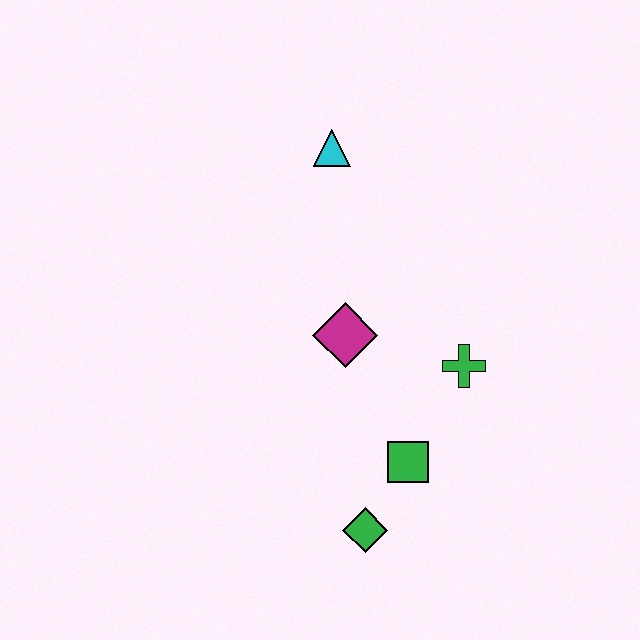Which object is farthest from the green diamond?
The cyan triangle is farthest from the green diamond.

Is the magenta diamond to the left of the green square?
Yes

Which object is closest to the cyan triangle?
The magenta diamond is closest to the cyan triangle.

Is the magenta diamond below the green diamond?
No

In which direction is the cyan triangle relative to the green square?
The cyan triangle is above the green square.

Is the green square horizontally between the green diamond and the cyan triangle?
No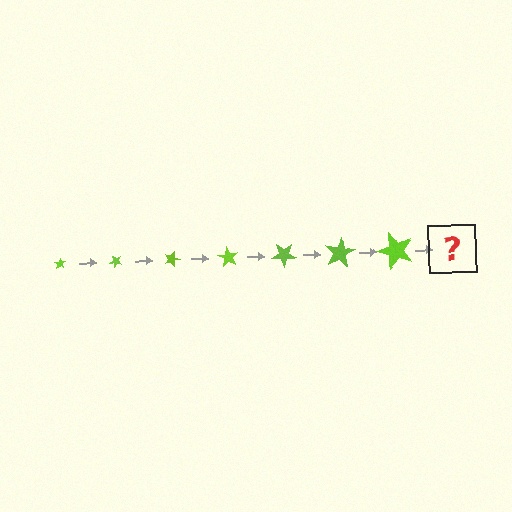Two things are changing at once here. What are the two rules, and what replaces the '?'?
The two rules are that the star grows larger each step and it rotates 45 degrees each step. The '?' should be a star, larger than the previous one and rotated 315 degrees from the start.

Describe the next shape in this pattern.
It should be a star, larger than the previous one and rotated 315 degrees from the start.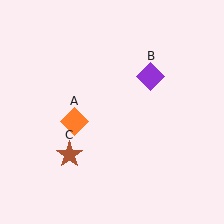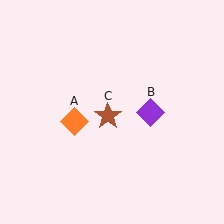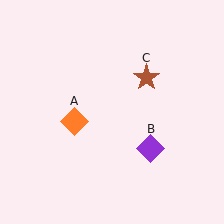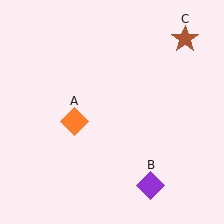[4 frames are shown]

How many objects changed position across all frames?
2 objects changed position: purple diamond (object B), brown star (object C).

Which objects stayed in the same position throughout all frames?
Orange diamond (object A) remained stationary.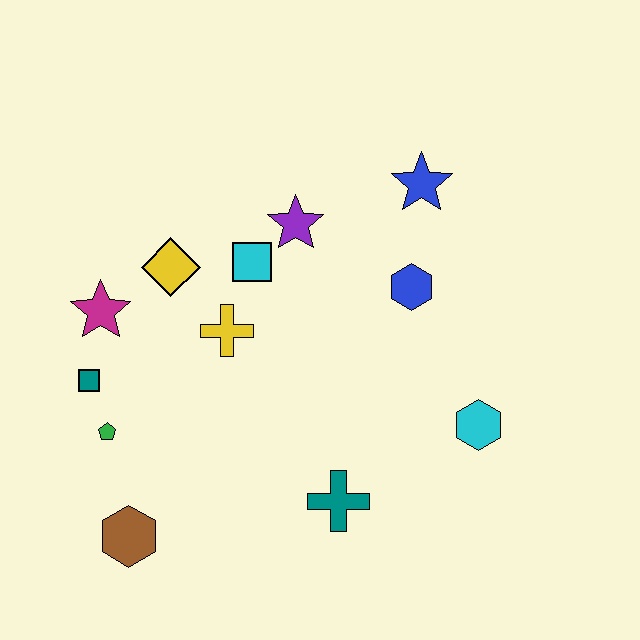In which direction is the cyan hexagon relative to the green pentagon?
The cyan hexagon is to the right of the green pentagon.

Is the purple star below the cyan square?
No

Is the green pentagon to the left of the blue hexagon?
Yes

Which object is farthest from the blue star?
The brown hexagon is farthest from the blue star.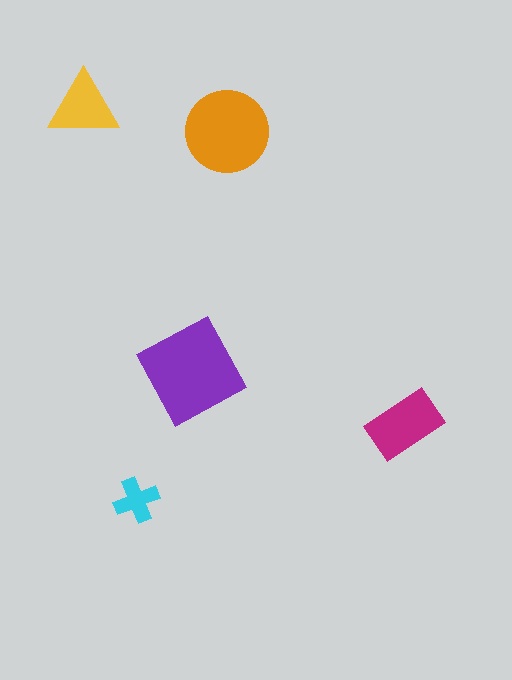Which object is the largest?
The purple square.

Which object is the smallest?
The cyan cross.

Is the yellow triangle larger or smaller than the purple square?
Smaller.